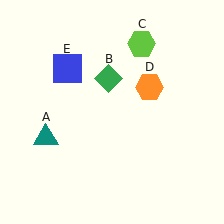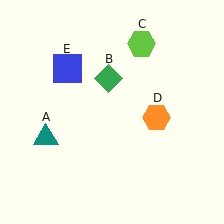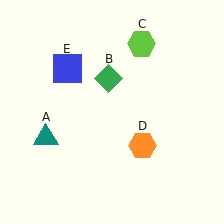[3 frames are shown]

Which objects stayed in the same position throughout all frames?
Teal triangle (object A) and green diamond (object B) and lime hexagon (object C) and blue square (object E) remained stationary.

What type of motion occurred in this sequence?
The orange hexagon (object D) rotated clockwise around the center of the scene.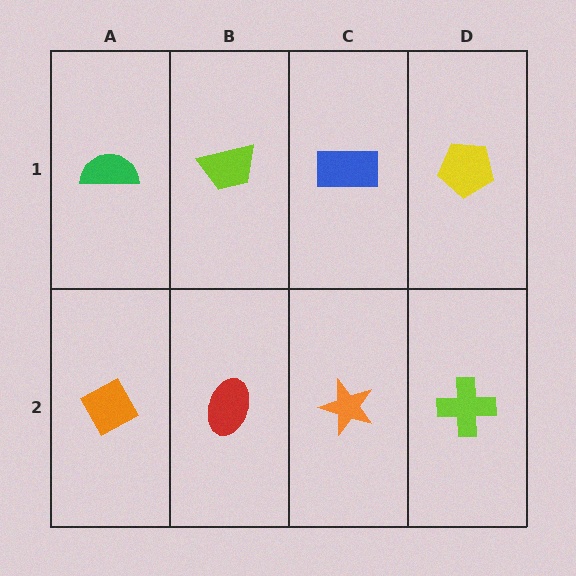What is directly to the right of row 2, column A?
A red ellipse.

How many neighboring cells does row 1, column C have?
3.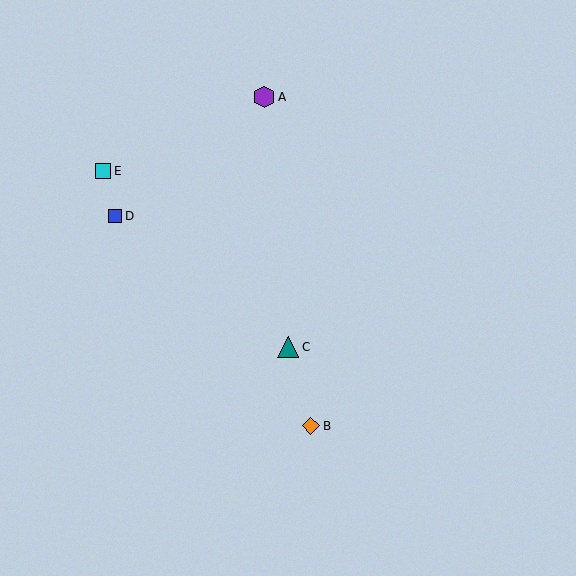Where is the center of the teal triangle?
The center of the teal triangle is at (288, 347).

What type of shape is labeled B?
Shape B is an orange diamond.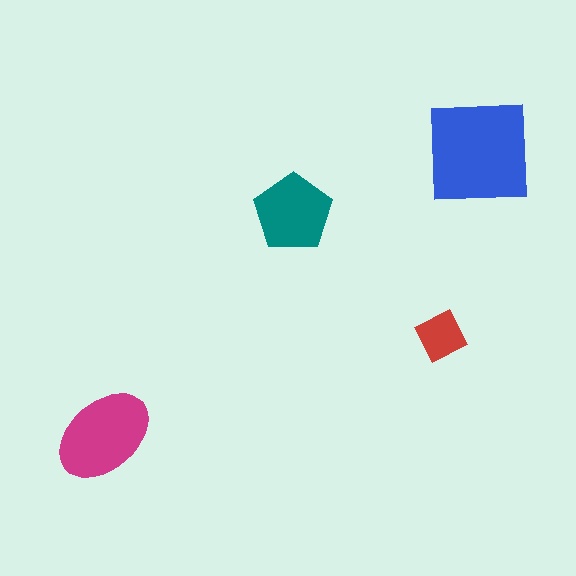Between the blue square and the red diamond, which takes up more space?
The blue square.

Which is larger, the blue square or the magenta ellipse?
The blue square.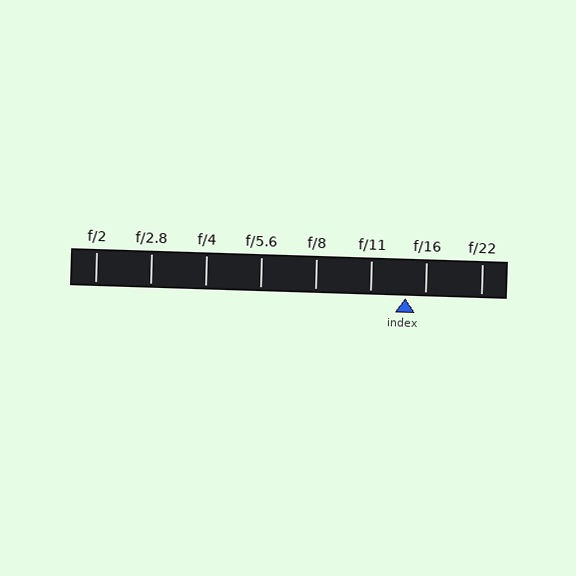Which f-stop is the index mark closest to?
The index mark is closest to f/16.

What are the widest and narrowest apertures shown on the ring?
The widest aperture shown is f/2 and the narrowest is f/22.